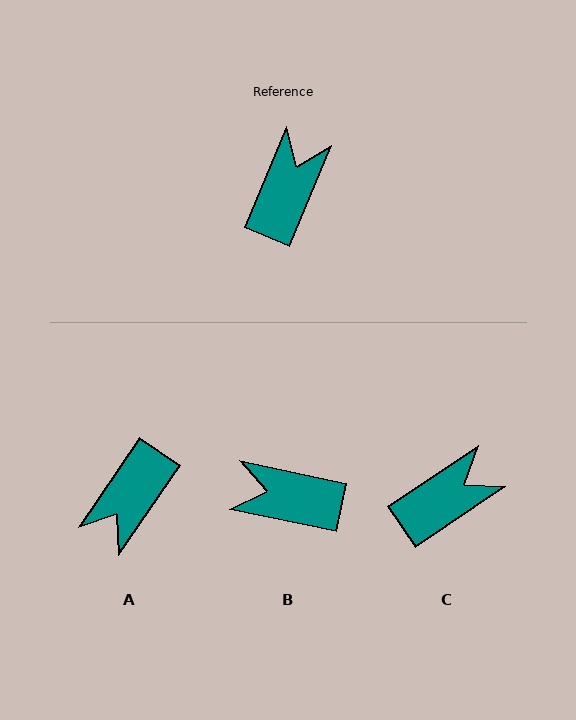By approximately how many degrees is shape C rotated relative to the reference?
Approximately 34 degrees clockwise.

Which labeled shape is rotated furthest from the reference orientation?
A, about 168 degrees away.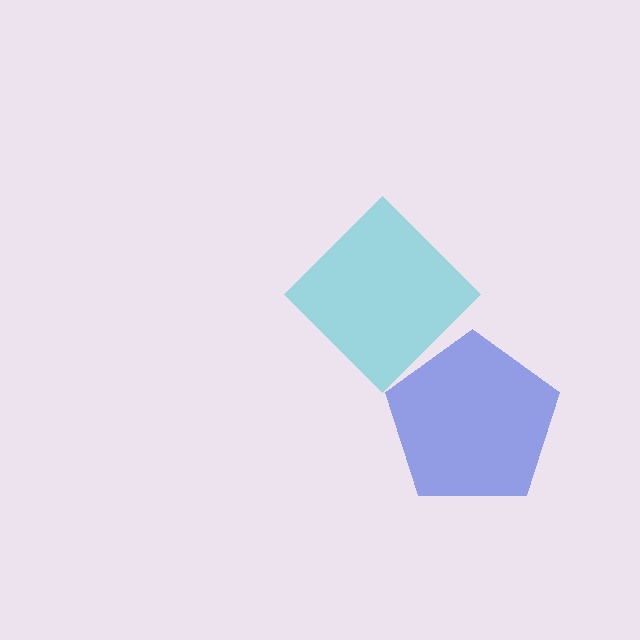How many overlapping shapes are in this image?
There are 2 overlapping shapes in the image.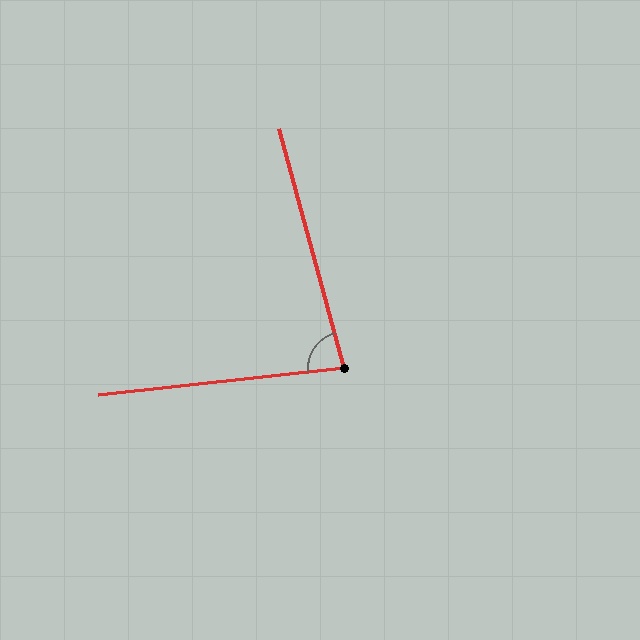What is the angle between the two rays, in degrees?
Approximately 81 degrees.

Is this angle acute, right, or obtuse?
It is acute.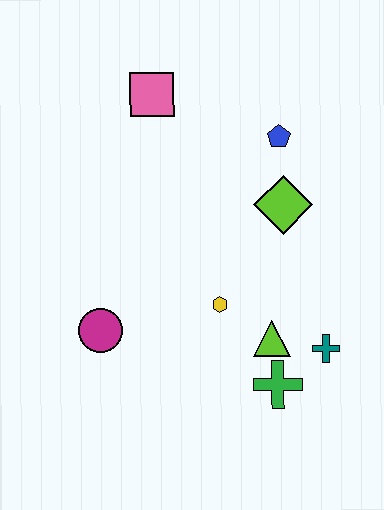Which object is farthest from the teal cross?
The pink square is farthest from the teal cross.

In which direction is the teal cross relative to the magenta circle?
The teal cross is to the right of the magenta circle.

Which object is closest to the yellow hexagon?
The lime triangle is closest to the yellow hexagon.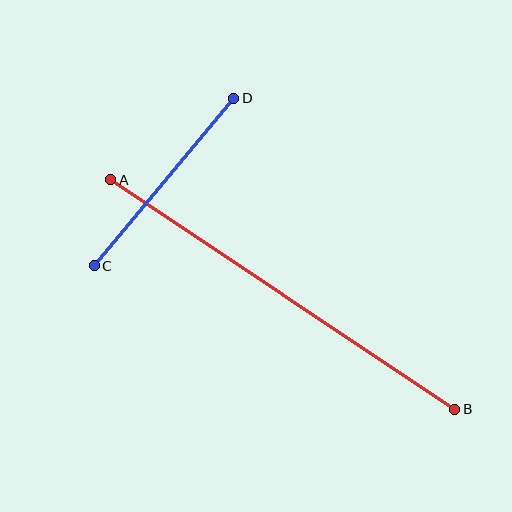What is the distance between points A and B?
The distance is approximately 414 pixels.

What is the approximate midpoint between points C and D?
The midpoint is at approximately (164, 182) pixels.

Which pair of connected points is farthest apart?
Points A and B are farthest apart.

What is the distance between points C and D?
The distance is approximately 218 pixels.